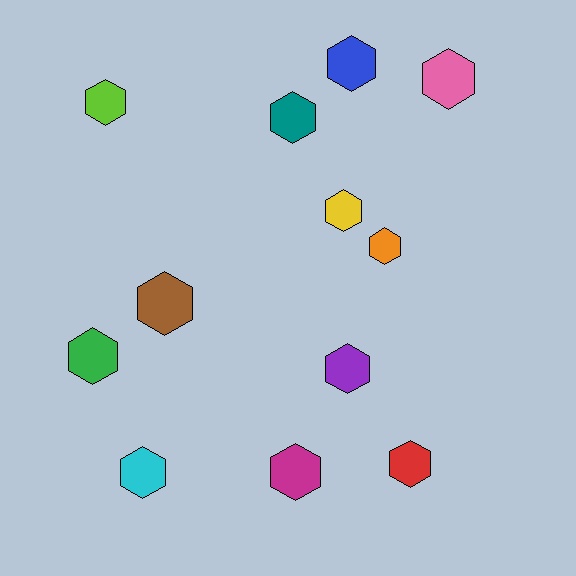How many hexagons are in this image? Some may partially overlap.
There are 12 hexagons.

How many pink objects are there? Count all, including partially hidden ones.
There is 1 pink object.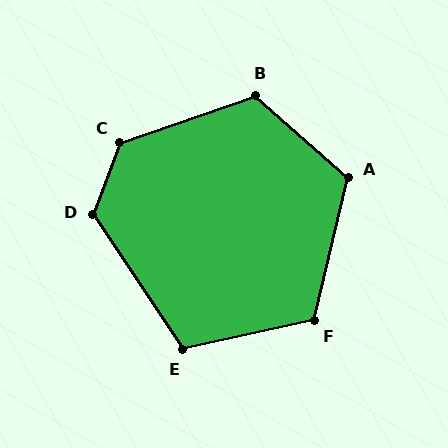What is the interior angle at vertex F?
Approximately 116 degrees (obtuse).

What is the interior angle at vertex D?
Approximately 125 degrees (obtuse).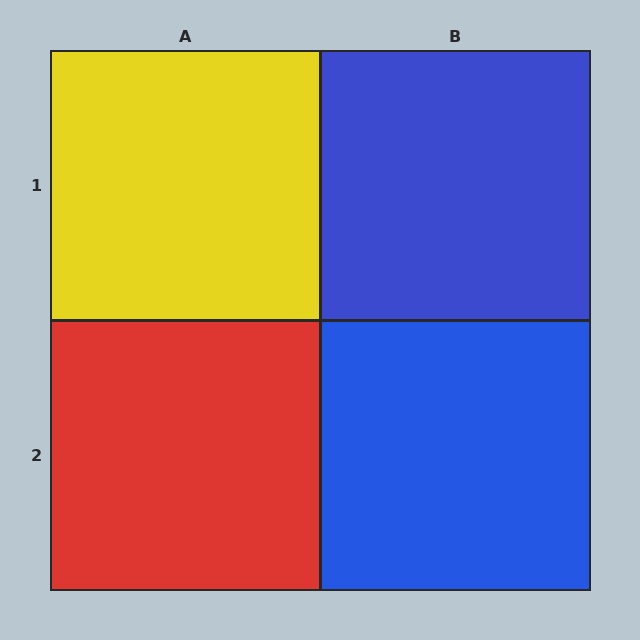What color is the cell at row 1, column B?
Blue.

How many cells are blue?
2 cells are blue.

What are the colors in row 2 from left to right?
Red, blue.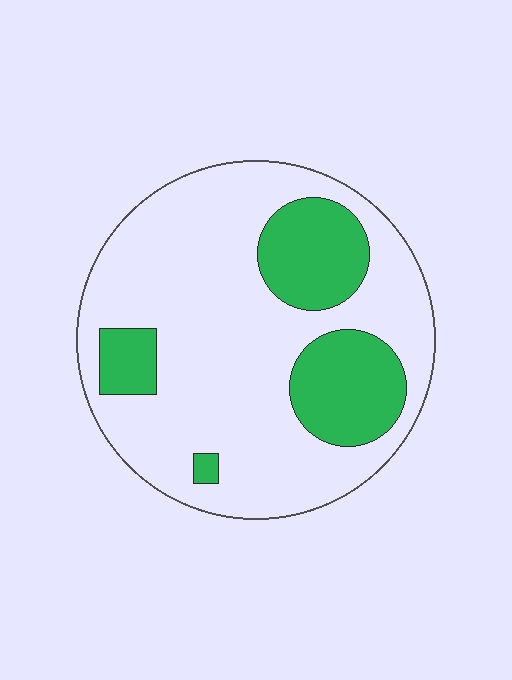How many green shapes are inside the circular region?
4.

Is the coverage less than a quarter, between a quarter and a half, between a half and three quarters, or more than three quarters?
Between a quarter and a half.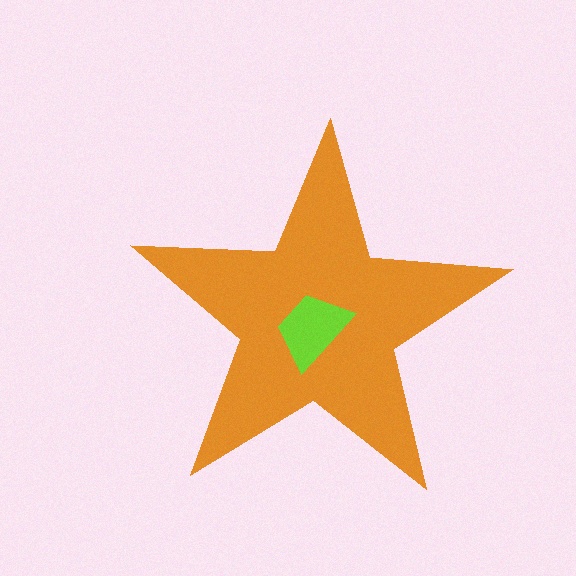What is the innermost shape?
The lime trapezoid.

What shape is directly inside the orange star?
The lime trapezoid.